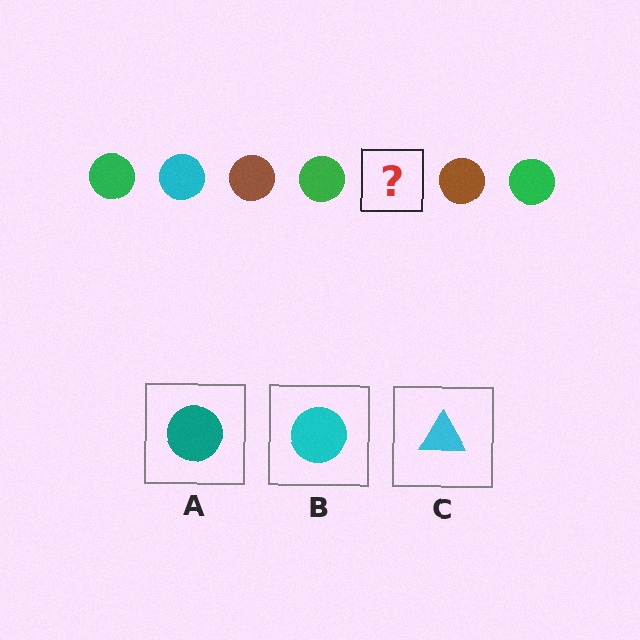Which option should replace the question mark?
Option B.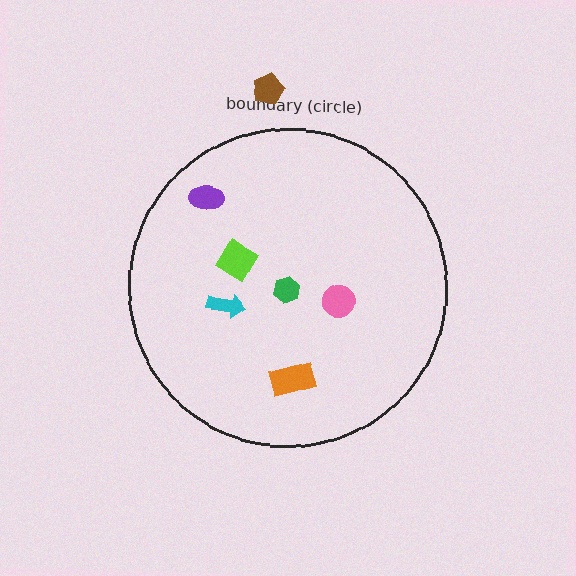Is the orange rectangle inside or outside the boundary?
Inside.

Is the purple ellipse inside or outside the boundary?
Inside.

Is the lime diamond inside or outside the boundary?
Inside.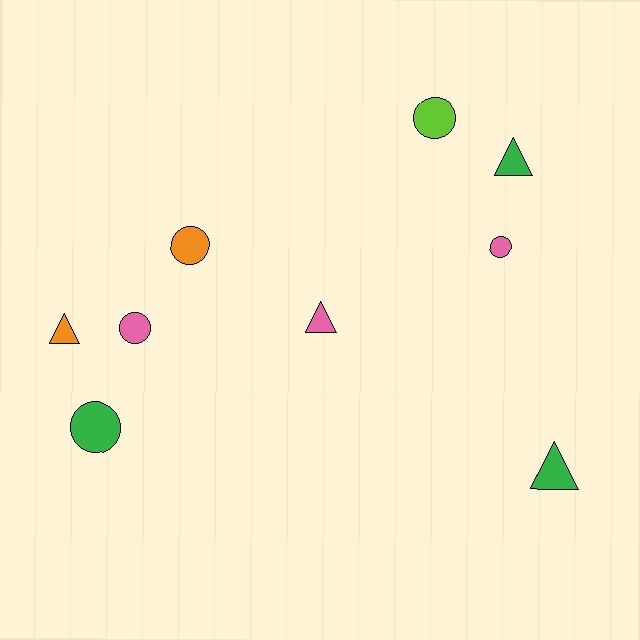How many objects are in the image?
There are 9 objects.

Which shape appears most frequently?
Circle, with 5 objects.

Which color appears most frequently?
Green, with 3 objects.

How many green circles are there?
There is 1 green circle.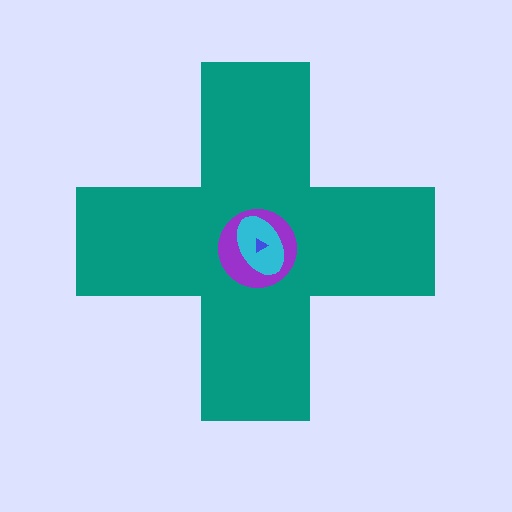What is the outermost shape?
The teal cross.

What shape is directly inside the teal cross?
The purple circle.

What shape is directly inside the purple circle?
The cyan ellipse.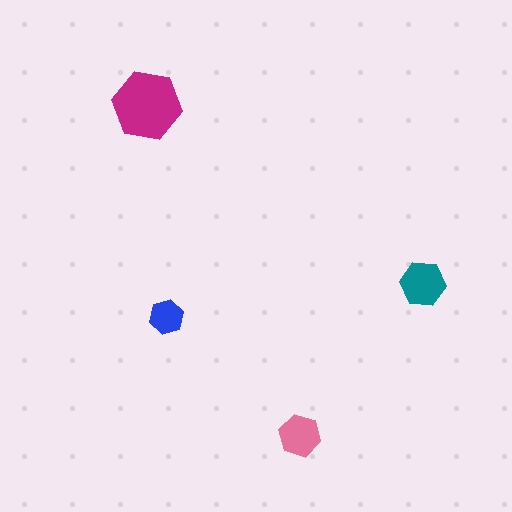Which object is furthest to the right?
The teal hexagon is rightmost.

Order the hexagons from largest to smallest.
the magenta one, the teal one, the pink one, the blue one.